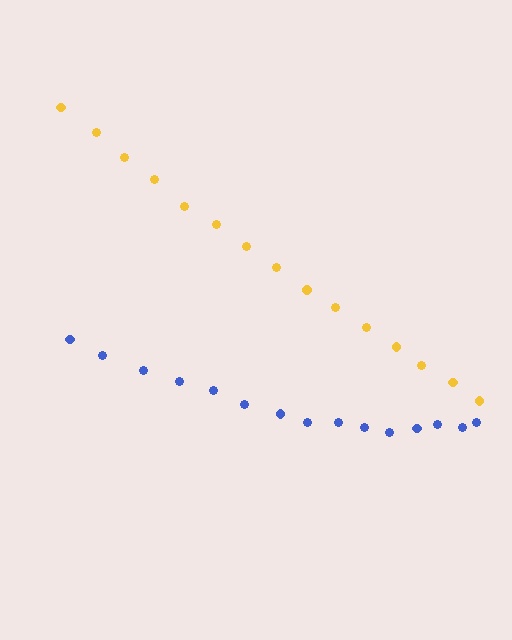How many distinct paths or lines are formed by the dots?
There are 2 distinct paths.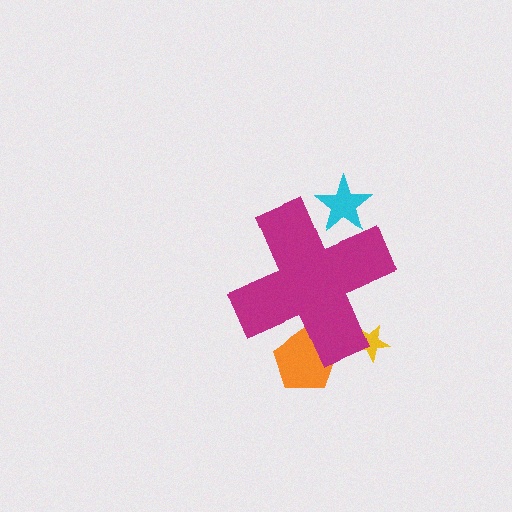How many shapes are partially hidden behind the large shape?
3 shapes are partially hidden.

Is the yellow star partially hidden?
Yes, the yellow star is partially hidden behind the magenta cross.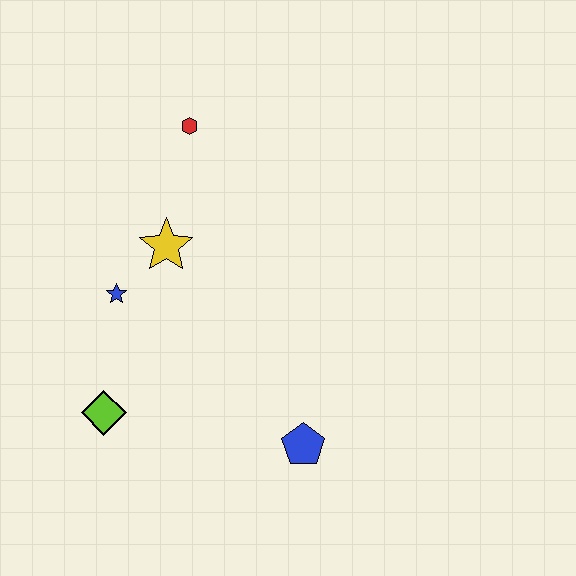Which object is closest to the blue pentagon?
The lime diamond is closest to the blue pentagon.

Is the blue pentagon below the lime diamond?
Yes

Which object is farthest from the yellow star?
The blue pentagon is farthest from the yellow star.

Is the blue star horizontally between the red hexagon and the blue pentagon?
No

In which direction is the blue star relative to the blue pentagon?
The blue star is to the left of the blue pentagon.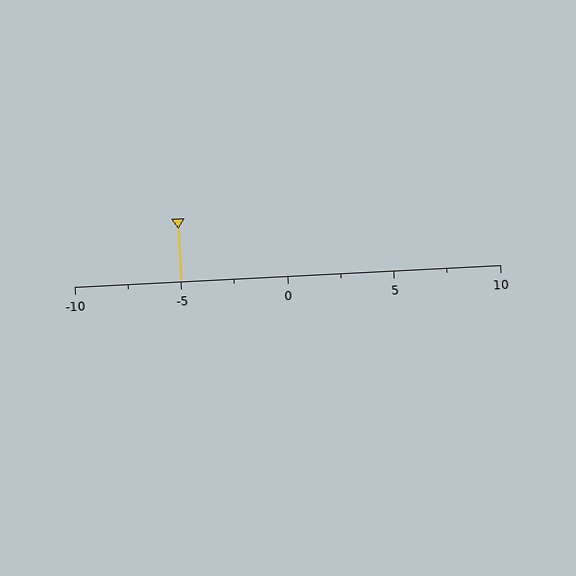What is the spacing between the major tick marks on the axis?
The major ticks are spaced 5 apart.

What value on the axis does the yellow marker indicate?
The marker indicates approximately -5.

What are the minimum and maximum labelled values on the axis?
The axis runs from -10 to 10.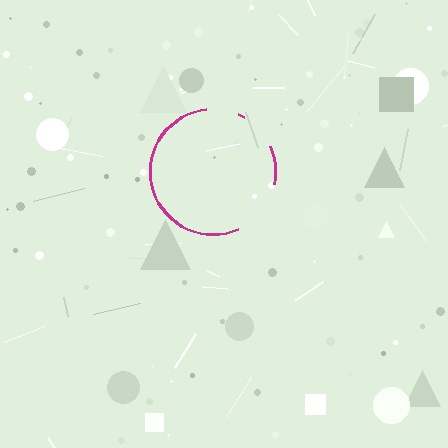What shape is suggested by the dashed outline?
The dashed outline suggests a circle.